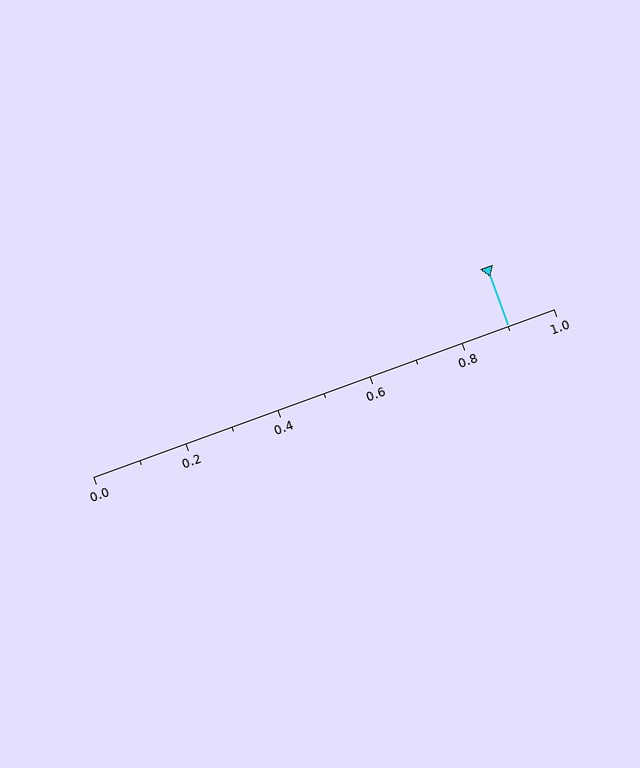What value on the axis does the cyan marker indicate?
The marker indicates approximately 0.9.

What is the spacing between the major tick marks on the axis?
The major ticks are spaced 0.2 apart.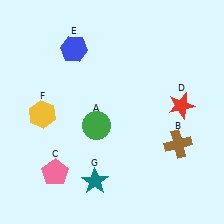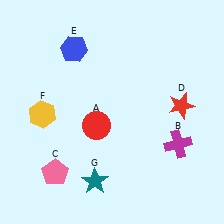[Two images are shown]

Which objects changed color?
A changed from green to red. B changed from brown to magenta.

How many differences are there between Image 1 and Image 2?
There are 2 differences between the two images.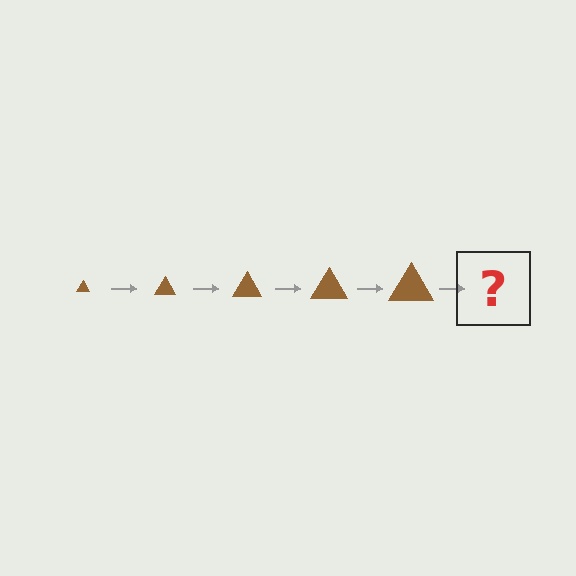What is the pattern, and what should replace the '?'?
The pattern is that the triangle gets progressively larger each step. The '?' should be a brown triangle, larger than the previous one.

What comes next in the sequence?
The next element should be a brown triangle, larger than the previous one.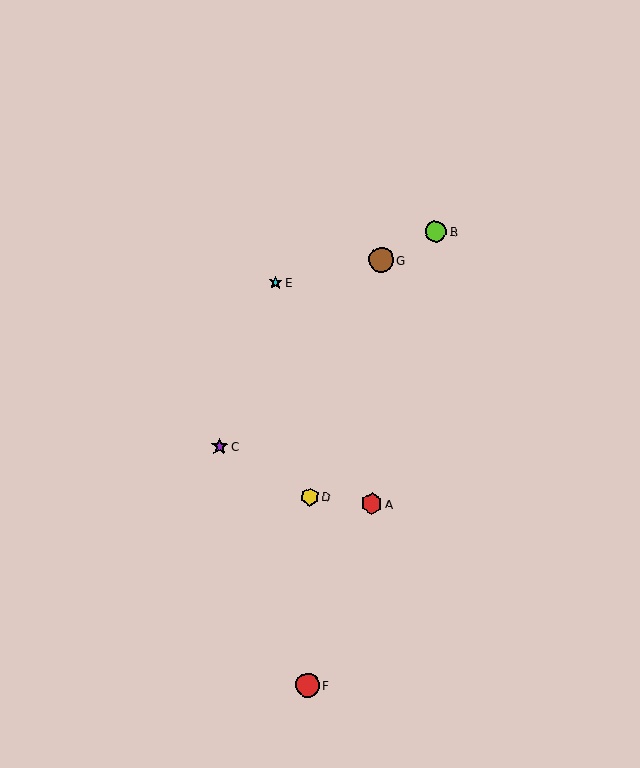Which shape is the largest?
The brown circle (labeled G) is the largest.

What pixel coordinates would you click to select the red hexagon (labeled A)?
Click at (372, 503) to select the red hexagon A.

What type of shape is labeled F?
Shape F is a red circle.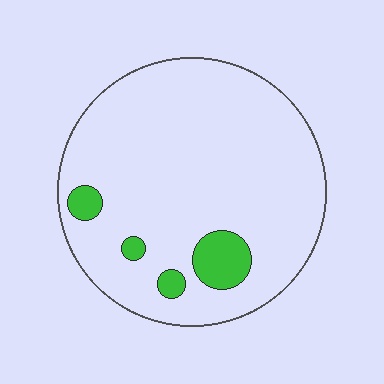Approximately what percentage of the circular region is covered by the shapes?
Approximately 10%.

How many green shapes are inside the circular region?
4.